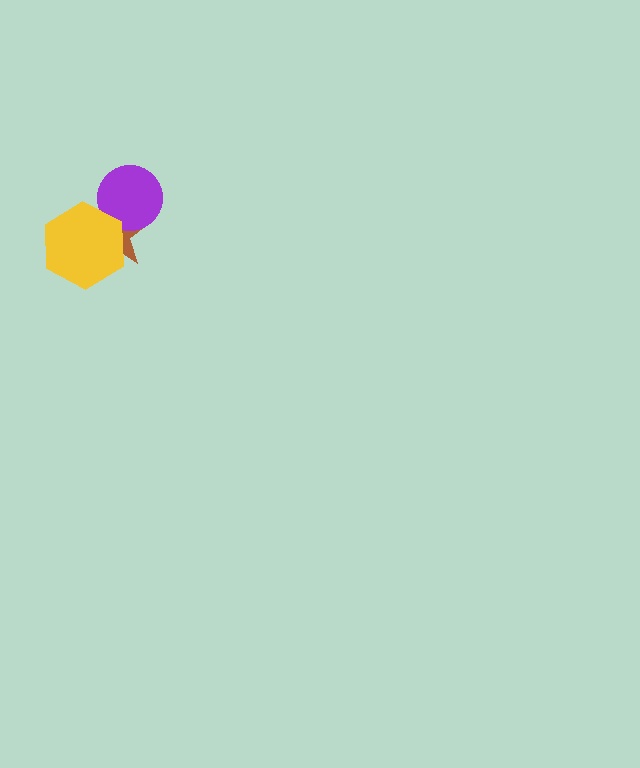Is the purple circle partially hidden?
Yes, it is partially covered by another shape.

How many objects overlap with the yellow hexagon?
2 objects overlap with the yellow hexagon.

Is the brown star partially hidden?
Yes, it is partially covered by another shape.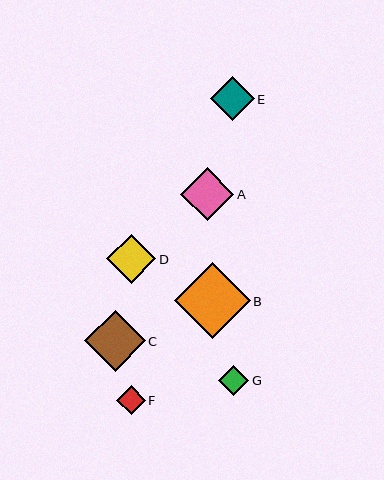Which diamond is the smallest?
Diamond F is the smallest with a size of approximately 28 pixels.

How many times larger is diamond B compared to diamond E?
Diamond B is approximately 1.7 times the size of diamond E.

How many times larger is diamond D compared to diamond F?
Diamond D is approximately 1.7 times the size of diamond F.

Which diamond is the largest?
Diamond B is the largest with a size of approximately 76 pixels.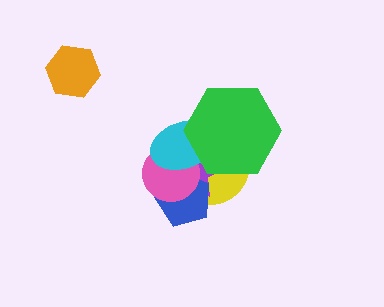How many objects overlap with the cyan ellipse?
5 objects overlap with the cyan ellipse.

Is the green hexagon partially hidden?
No, no other shape covers it.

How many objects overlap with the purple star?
5 objects overlap with the purple star.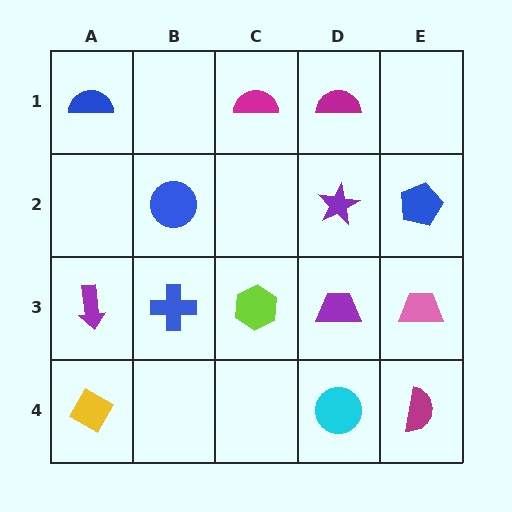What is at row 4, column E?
A magenta semicircle.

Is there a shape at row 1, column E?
No, that cell is empty.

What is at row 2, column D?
A purple star.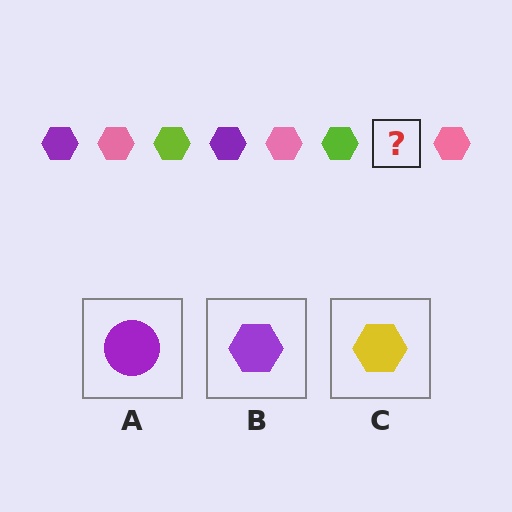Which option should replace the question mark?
Option B.